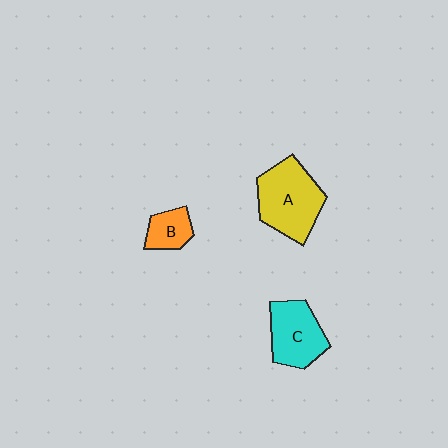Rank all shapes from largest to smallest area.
From largest to smallest: A (yellow), C (cyan), B (orange).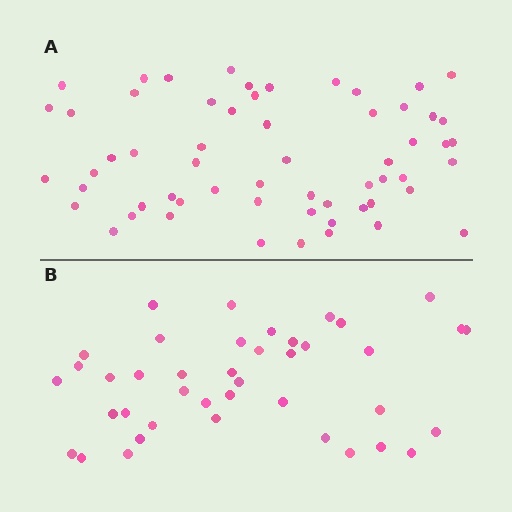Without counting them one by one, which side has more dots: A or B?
Region A (the top region) has more dots.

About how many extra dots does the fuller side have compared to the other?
Region A has approximately 20 more dots than region B.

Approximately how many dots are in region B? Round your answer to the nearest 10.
About 40 dots. (The exact count is 41, which rounds to 40.)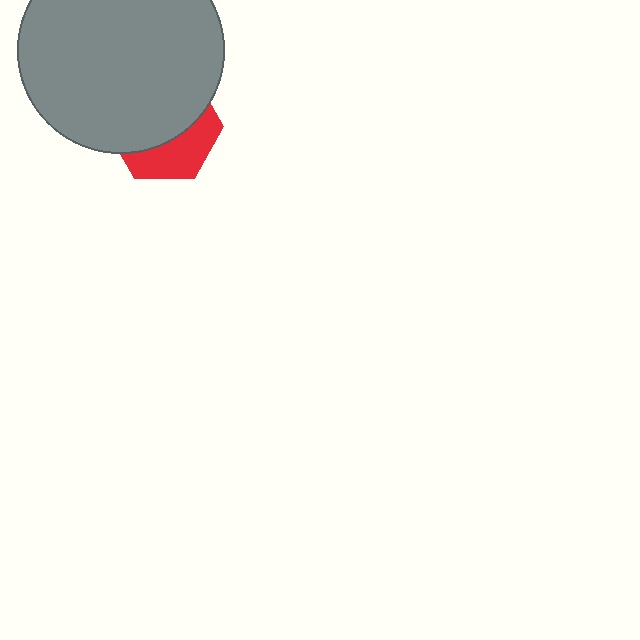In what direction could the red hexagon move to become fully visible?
The red hexagon could move down. That would shift it out from behind the gray circle entirely.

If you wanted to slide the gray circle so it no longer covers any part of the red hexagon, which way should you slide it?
Slide it up — that is the most direct way to separate the two shapes.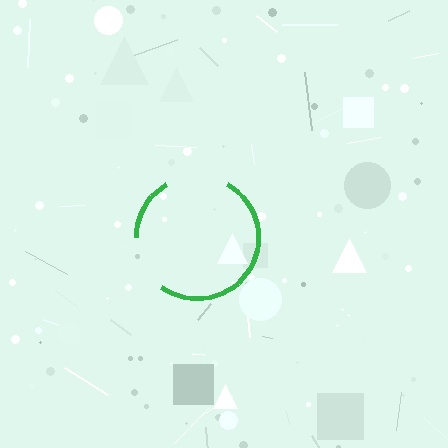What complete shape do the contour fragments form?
The contour fragments form a circle.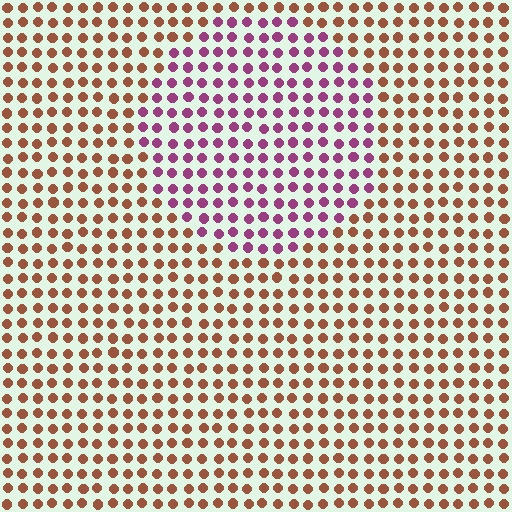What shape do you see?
I see a circle.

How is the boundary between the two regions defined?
The boundary is defined purely by a slight shift in hue (about 59 degrees). Spacing, size, and orientation are identical on both sides.